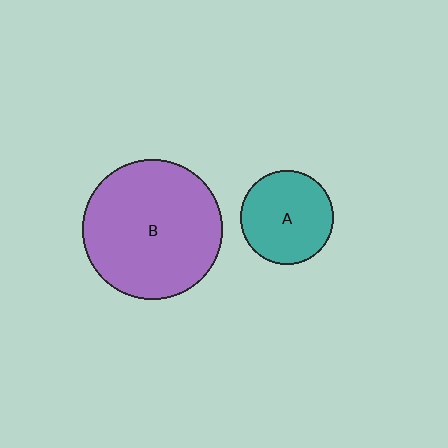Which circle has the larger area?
Circle B (purple).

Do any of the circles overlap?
No, none of the circles overlap.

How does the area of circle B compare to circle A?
Approximately 2.2 times.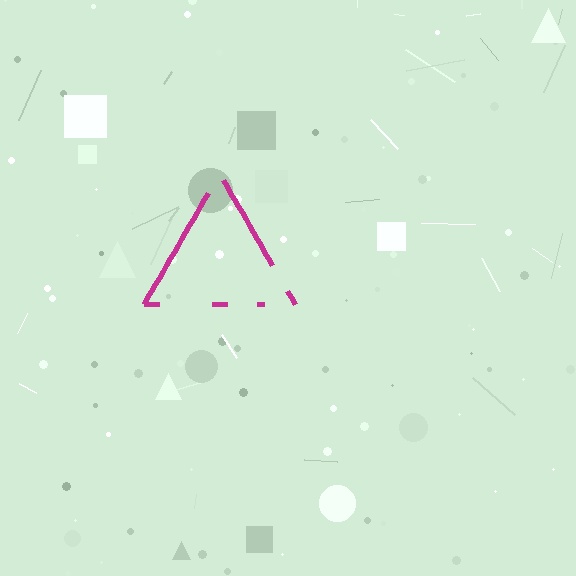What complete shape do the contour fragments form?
The contour fragments form a triangle.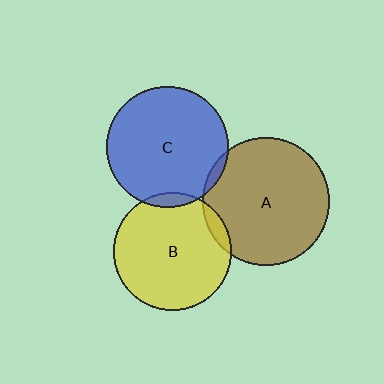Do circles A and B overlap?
Yes.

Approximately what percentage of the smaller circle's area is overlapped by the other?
Approximately 5%.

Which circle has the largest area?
Circle A (brown).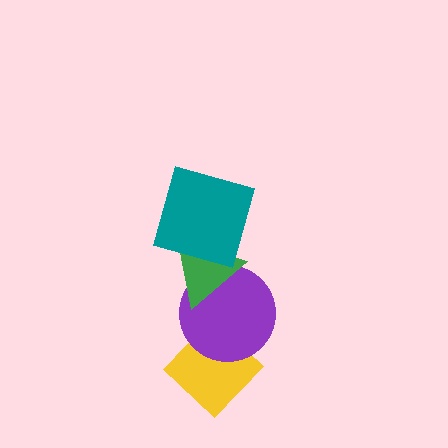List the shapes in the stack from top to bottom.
From top to bottom: the teal square, the green triangle, the purple circle, the yellow diamond.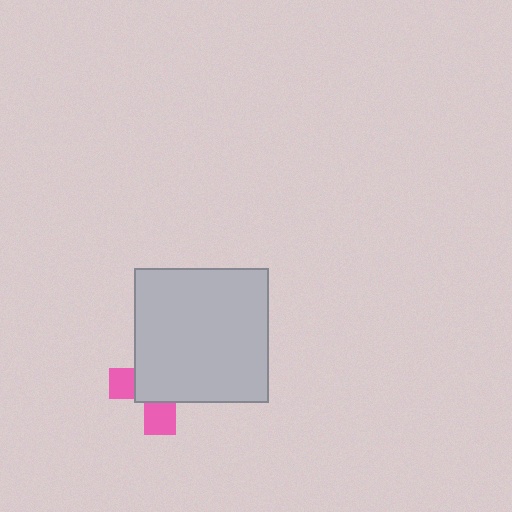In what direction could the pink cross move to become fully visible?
The pink cross could move toward the lower-left. That would shift it out from behind the light gray square entirely.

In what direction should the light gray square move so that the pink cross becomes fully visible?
The light gray square should move toward the upper-right. That is the shortest direction to clear the overlap and leave the pink cross fully visible.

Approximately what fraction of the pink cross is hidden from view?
Roughly 67% of the pink cross is hidden behind the light gray square.